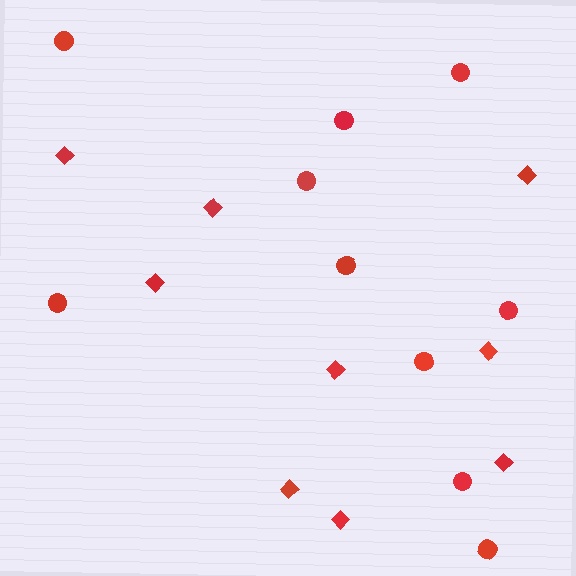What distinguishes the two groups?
There are 2 groups: one group of circles (10) and one group of diamonds (9).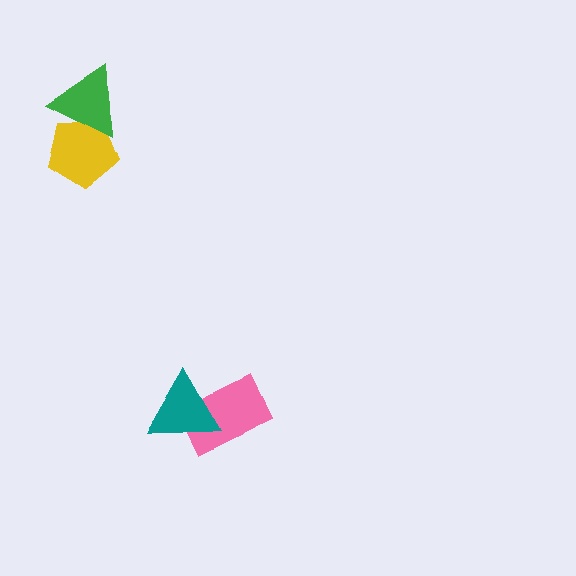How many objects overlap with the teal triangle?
1 object overlaps with the teal triangle.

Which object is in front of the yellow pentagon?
The green triangle is in front of the yellow pentagon.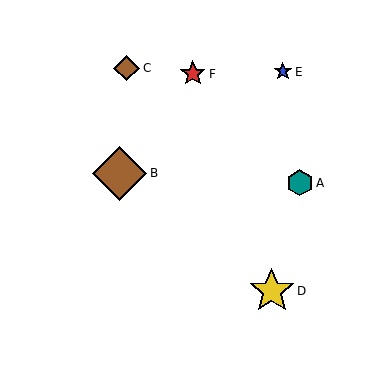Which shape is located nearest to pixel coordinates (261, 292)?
The yellow star (labeled D) at (272, 291) is nearest to that location.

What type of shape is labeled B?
Shape B is a brown diamond.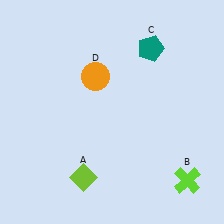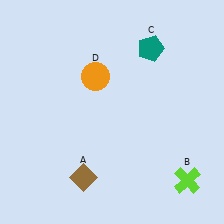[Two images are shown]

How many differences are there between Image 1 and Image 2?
There is 1 difference between the two images.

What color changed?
The diamond (A) changed from lime in Image 1 to brown in Image 2.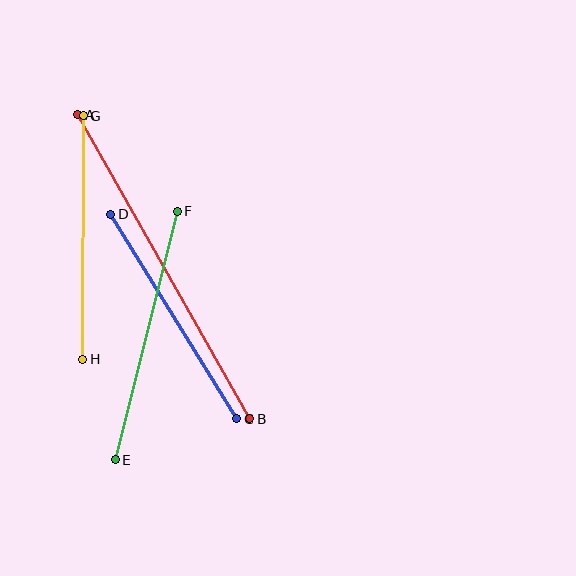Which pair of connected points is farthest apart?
Points A and B are farthest apart.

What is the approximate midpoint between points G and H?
The midpoint is at approximately (83, 237) pixels.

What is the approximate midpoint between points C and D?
The midpoint is at approximately (174, 316) pixels.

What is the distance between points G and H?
The distance is approximately 244 pixels.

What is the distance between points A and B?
The distance is approximately 349 pixels.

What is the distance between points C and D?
The distance is approximately 240 pixels.